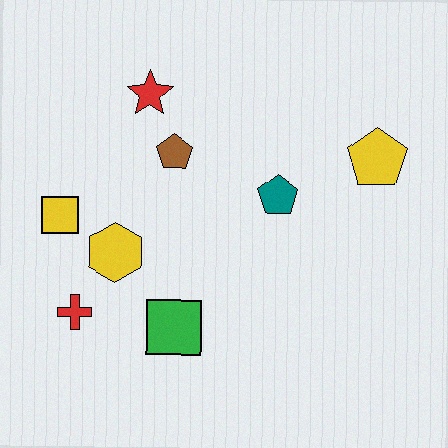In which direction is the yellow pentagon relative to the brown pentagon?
The yellow pentagon is to the right of the brown pentagon.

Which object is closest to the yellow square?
The yellow hexagon is closest to the yellow square.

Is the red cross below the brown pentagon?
Yes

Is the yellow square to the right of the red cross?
No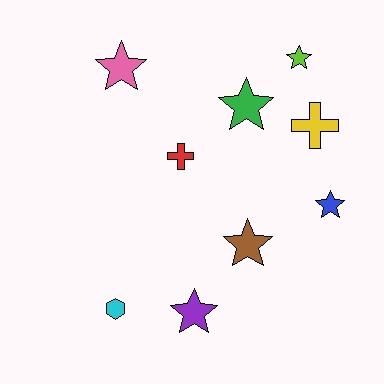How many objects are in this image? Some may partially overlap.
There are 9 objects.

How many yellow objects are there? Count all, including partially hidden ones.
There is 1 yellow object.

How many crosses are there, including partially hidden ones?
There are 2 crosses.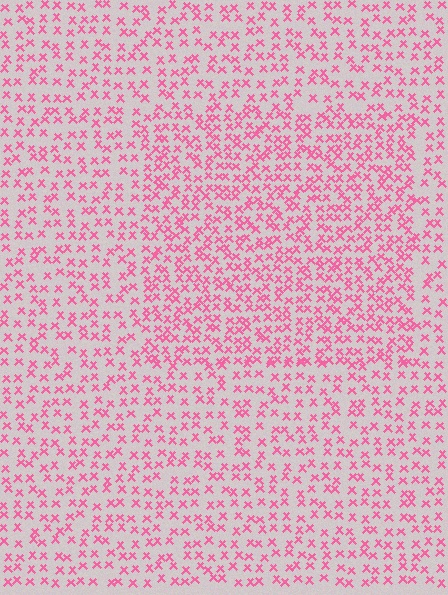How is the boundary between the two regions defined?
The boundary is defined by a change in element density (approximately 1.6x ratio). All elements are the same color, size, and shape.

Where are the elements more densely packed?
The elements are more densely packed inside the rectangle boundary.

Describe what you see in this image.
The image contains small pink elements arranged at two different densities. A rectangle-shaped region is visible where the elements are more densely packed than the surrounding area.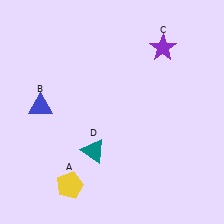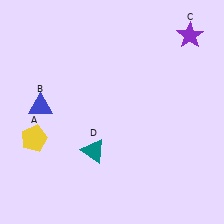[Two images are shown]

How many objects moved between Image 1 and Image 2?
2 objects moved between the two images.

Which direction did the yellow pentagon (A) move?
The yellow pentagon (A) moved up.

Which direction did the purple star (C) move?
The purple star (C) moved right.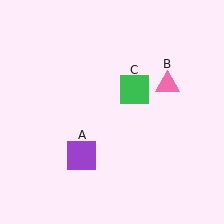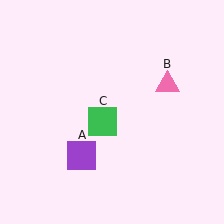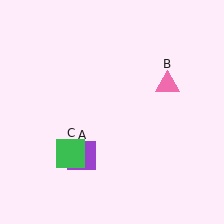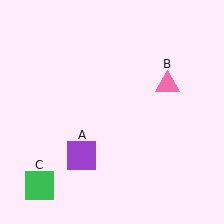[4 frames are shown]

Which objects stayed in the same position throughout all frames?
Purple square (object A) and pink triangle (object B) remained stationary.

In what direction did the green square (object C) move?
The green square (object C) moved down and to the left.